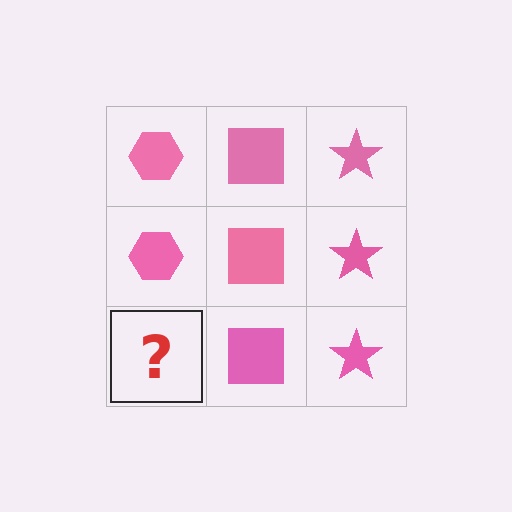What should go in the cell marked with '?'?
The missing cell should contain a pink hexagon.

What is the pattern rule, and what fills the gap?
The rule is that each column has a consistent shape. The gap should be filled with a pink hexagon.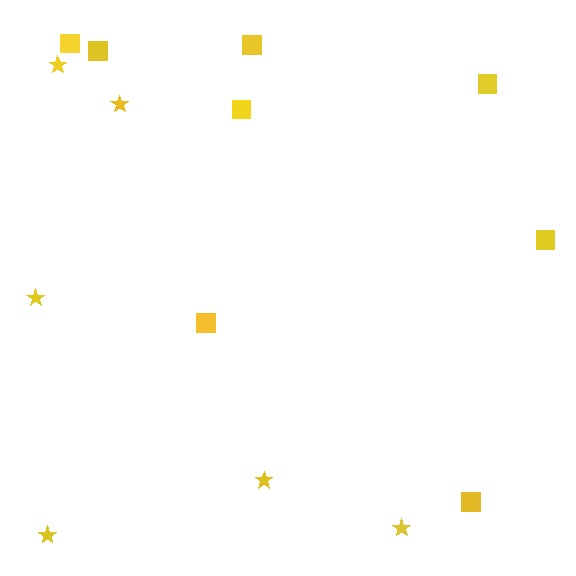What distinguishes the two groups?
There are 2 groups: one group of squares (8) and one group of stars (6).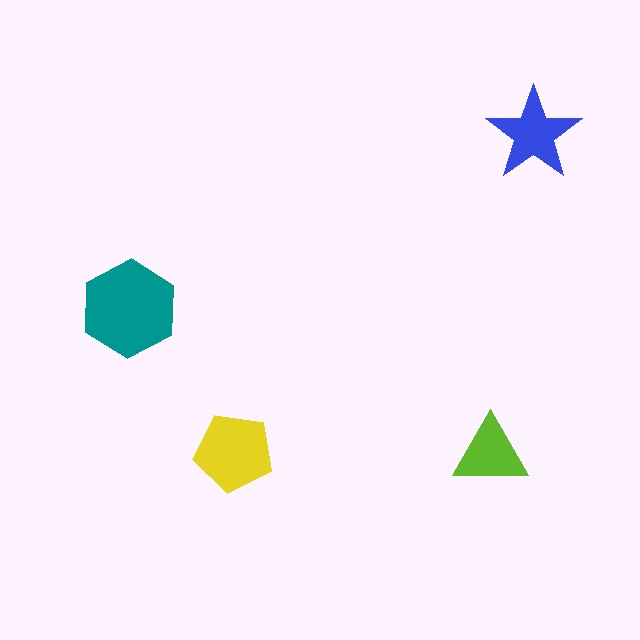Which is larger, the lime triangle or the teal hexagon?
The teal hexagon.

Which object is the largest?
The teal hexagon.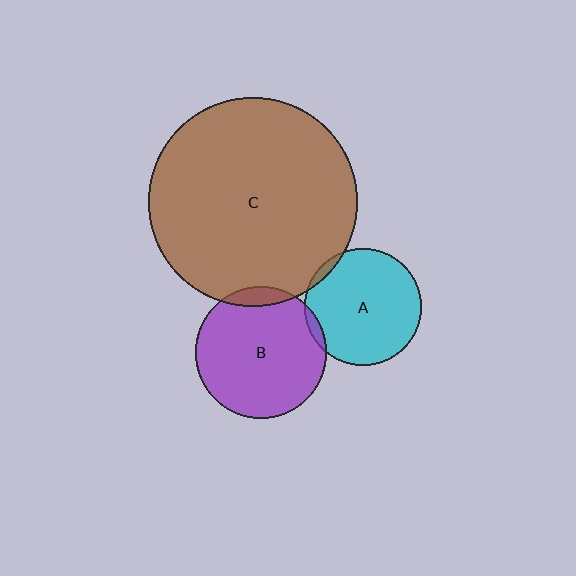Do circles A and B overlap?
Yes.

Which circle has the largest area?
Circle C (brown).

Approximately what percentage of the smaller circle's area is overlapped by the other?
Approximately 5%.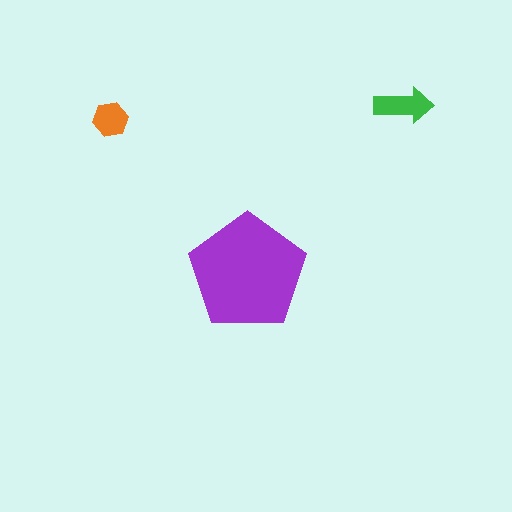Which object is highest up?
The green arrow is topmost.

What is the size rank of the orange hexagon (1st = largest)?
3rd.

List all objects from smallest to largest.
The orange hexagon, the green arrow, the purple pentagon.